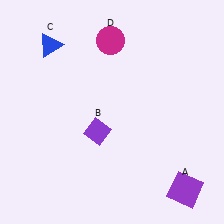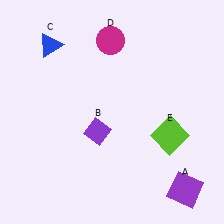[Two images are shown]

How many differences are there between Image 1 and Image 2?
There is 1 difference between the two images.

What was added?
A lime square (E) was added in Image 2.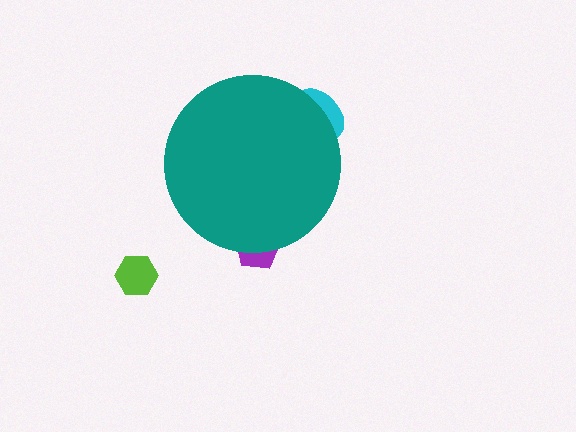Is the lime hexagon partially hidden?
No, the lime hexagon is fully visible.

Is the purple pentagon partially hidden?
Yes, the purple pentagon is partially hidden behind the teal circle.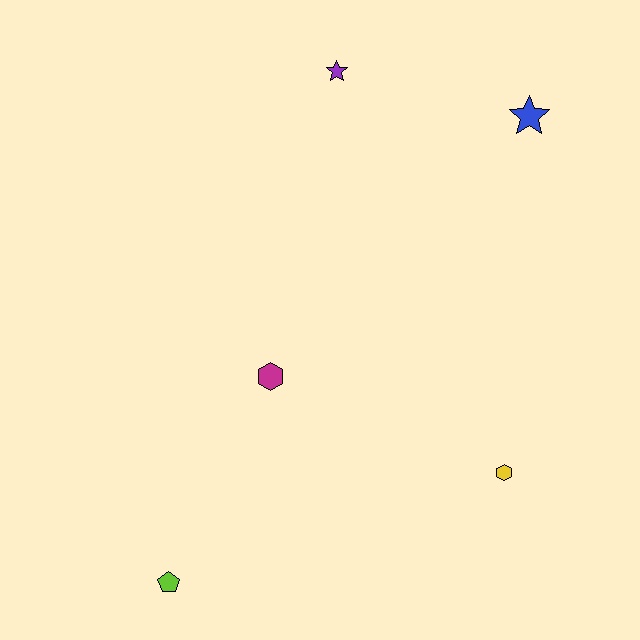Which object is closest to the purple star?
The blue star is closest to the purple star.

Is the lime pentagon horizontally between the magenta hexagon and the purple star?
No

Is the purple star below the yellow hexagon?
No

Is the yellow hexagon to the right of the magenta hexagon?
Yes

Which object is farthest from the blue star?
The lime pentagon is farthest from the blue star.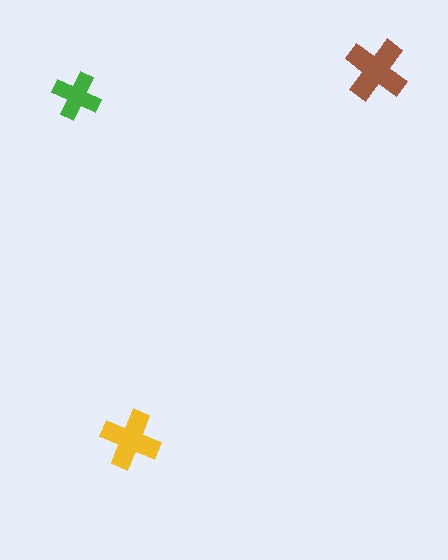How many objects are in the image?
There are 3 objects in the image.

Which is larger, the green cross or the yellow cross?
The yellow one.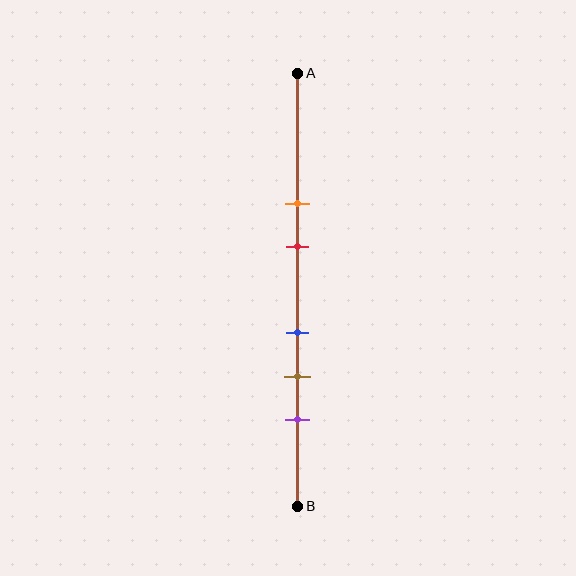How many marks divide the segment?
There are 5 marks dividing the segment.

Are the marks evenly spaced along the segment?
No, the marks are not evenly spaced.